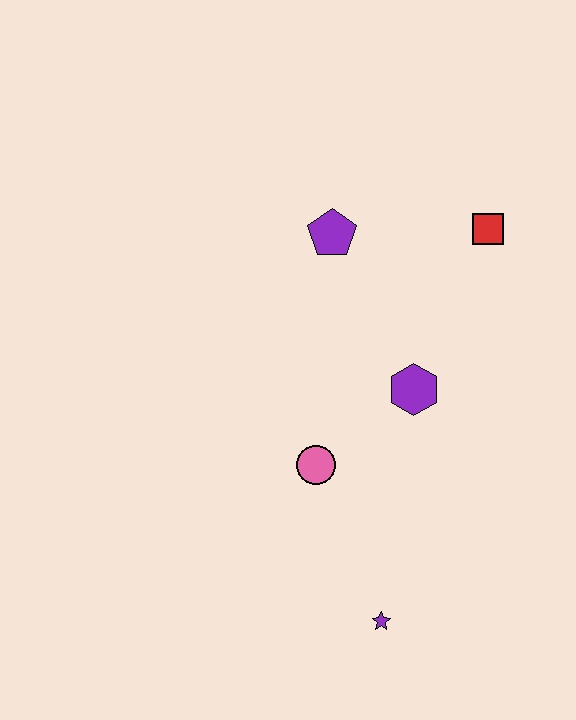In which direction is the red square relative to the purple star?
The red square is above the purple star.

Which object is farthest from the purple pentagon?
The purple star is farthest from the purple pentagon.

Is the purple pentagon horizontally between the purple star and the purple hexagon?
No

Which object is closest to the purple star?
The pink circle is closest to the purple star.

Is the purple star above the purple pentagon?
No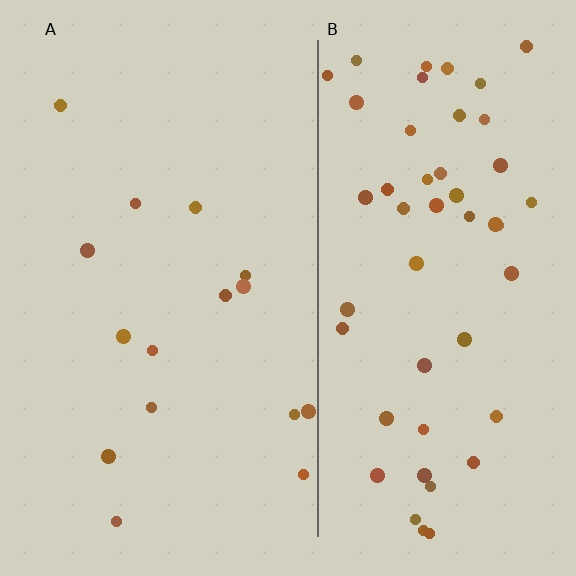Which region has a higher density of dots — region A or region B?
B (the right).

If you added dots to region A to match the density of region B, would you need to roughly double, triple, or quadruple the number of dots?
Approximately triple.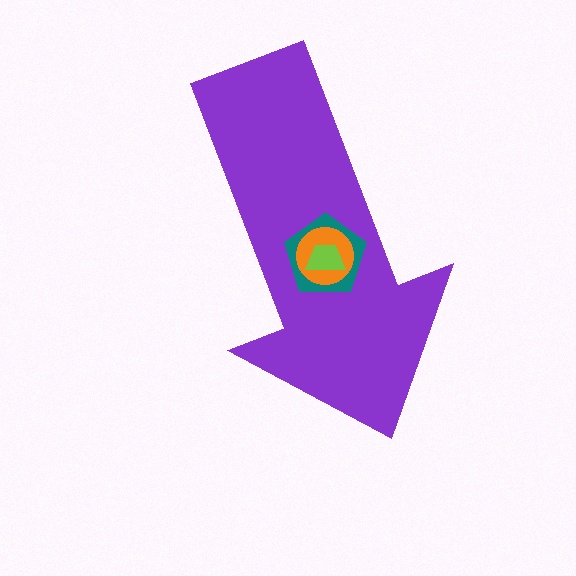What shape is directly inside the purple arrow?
The teal pentagon.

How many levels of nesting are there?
4.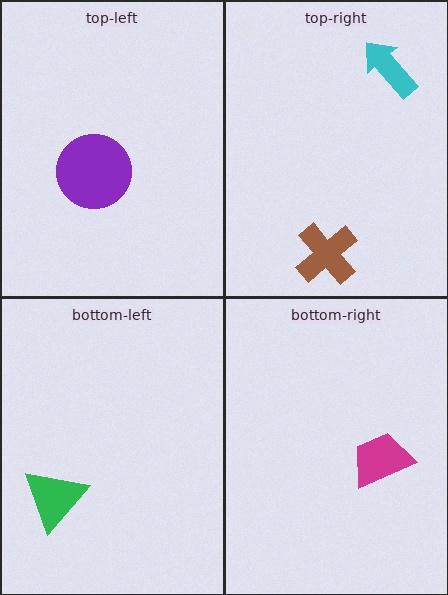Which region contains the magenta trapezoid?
The bottom-right region.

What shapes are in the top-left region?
The purple circle.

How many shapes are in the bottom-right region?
1.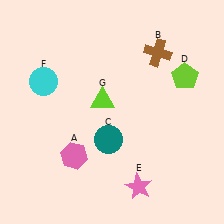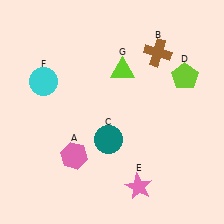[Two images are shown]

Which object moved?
The lime triangle (G) moved up.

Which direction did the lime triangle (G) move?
The lime triangle (G) moved up.